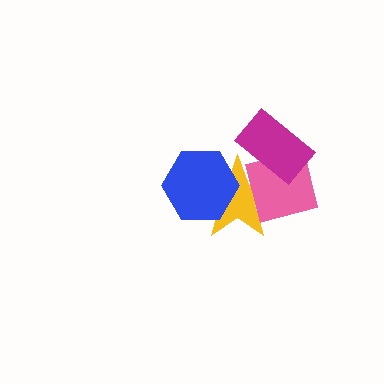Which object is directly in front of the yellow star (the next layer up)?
The pink square is directly in front of the yellow star.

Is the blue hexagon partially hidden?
No, no other shape covers it.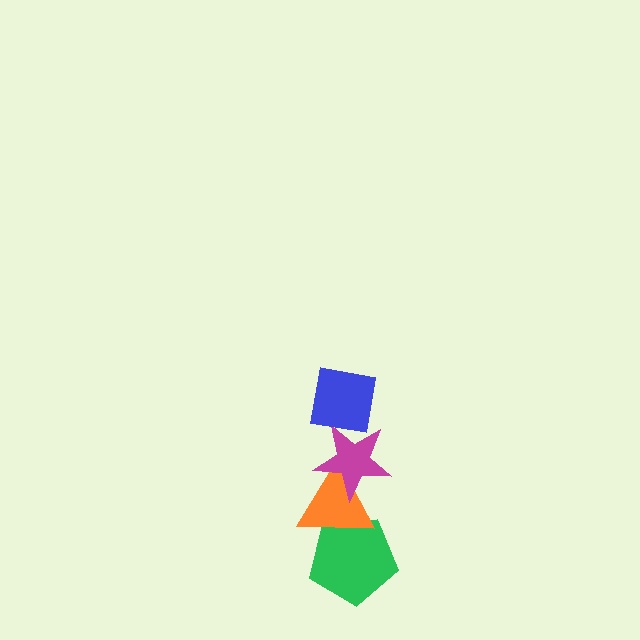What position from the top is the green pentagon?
The green pentagon is 4th from the top.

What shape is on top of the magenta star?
The blue square is on top of the magenta star.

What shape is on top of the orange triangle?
The magenta star is on top of the orange triangle.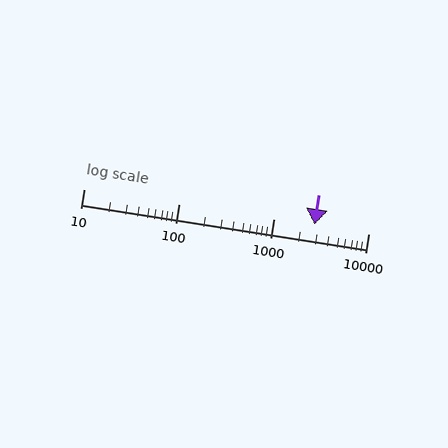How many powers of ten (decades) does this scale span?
The scale spans 3 decades, from 10 to 10000.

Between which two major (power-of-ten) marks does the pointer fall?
The pointer is between 1000 and 10000.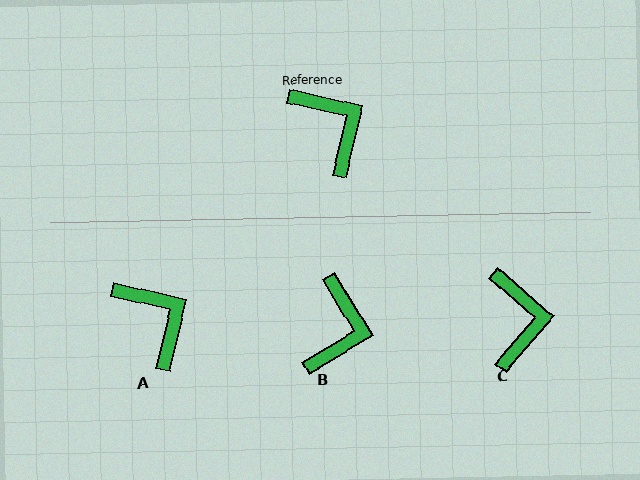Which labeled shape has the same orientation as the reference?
A.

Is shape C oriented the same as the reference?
No, it is off by about 27 degrees.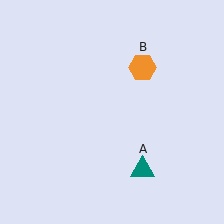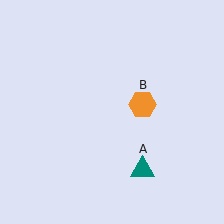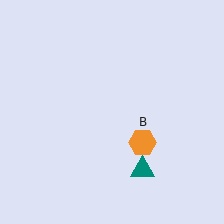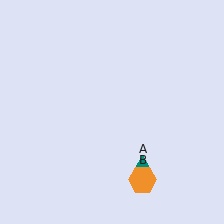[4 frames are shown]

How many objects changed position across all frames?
1 object changed position: orange hexagon (object B).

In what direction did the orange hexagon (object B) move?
The orange hexagon (object B) moved down.